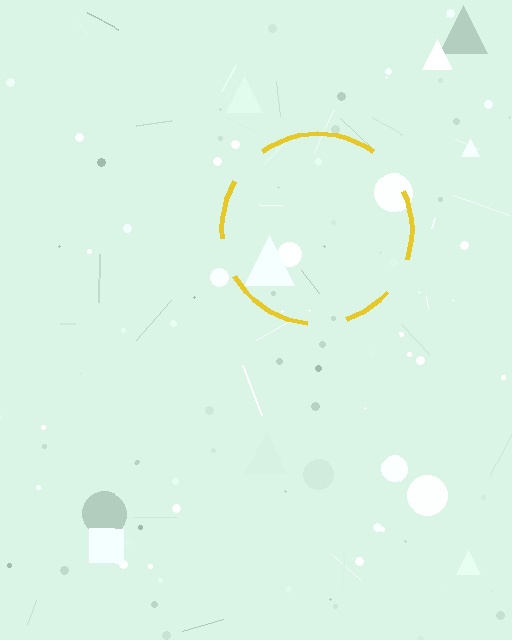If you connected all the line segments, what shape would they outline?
They would outline a circle.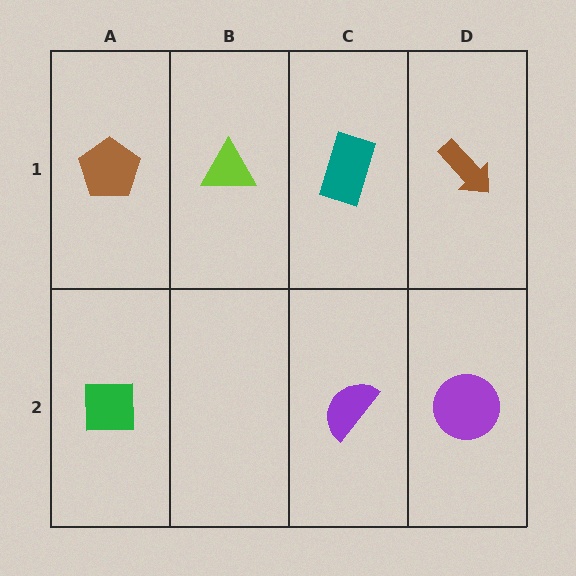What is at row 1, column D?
A brown arrow.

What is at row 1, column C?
A teal rectangle.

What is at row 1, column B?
A lime triangle.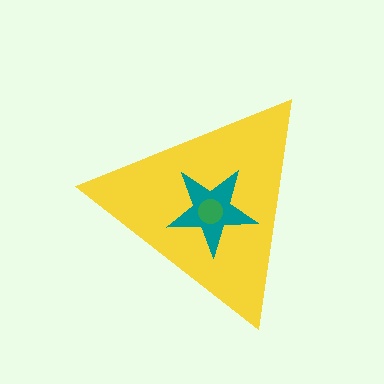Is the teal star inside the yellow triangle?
Yes.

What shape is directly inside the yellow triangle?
The teal star.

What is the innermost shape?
The green circle.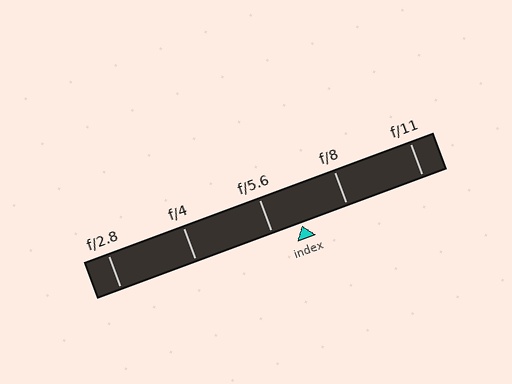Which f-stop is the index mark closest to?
The index mark is closest to f/5.6.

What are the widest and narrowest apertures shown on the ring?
The widest aperture shown is f/2.8 and the narrowest is f/11.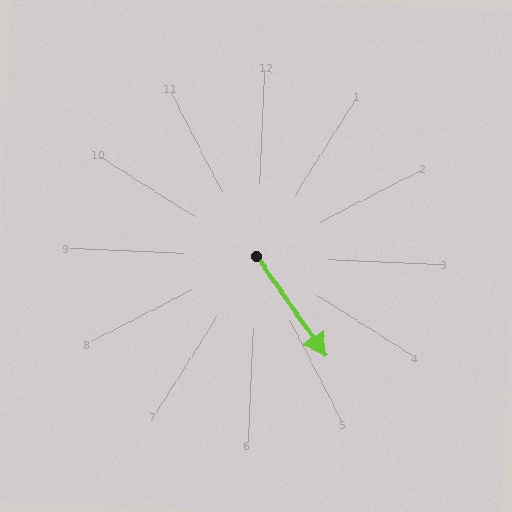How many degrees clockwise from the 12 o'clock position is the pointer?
Approximately 143 degrees.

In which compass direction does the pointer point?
Southeast.